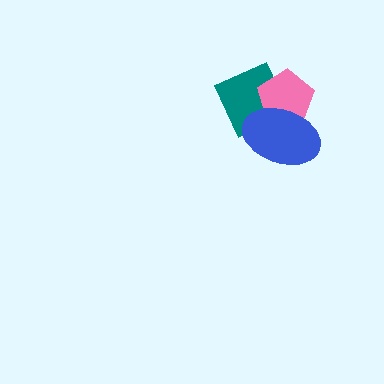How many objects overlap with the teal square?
2 objects overlap with the teal square.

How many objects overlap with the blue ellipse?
2 objects overlap with the blue ellipse.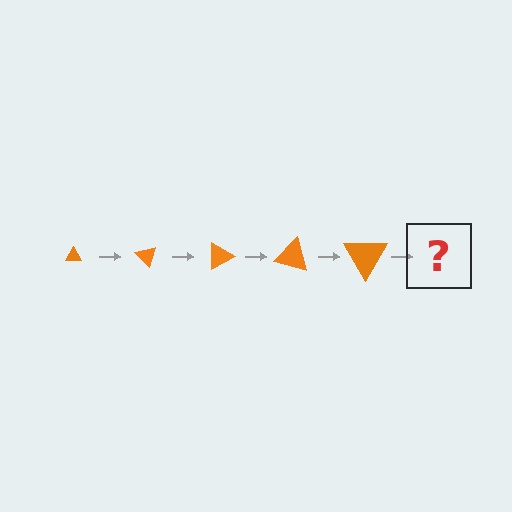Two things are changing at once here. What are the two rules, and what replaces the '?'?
The two rules are that the triangle grows larger each step and it rotates 45 degrees each step. The '?' should be a triangle, larger than the previous one and rotated 225 degrees from the start.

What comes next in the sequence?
The next element should be a triangle, larger than the previous one and rotated 225 degrees from the start.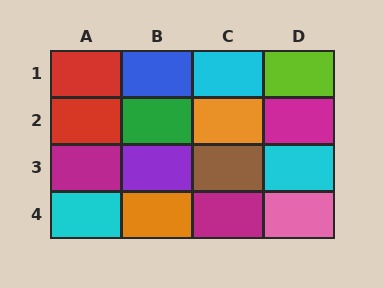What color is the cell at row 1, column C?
Cyan.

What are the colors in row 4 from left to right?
Cyan, orange, magenta, pink.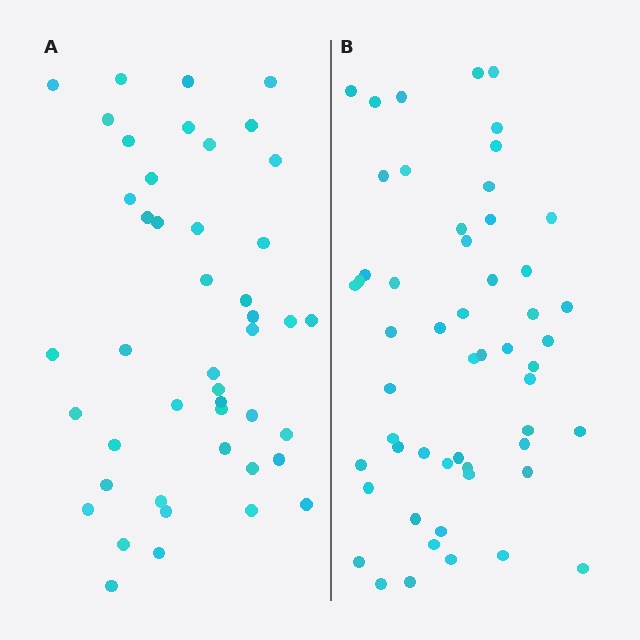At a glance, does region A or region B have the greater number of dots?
Region B (the right region) has more dots.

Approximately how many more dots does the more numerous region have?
Region B has roughly 8 or so more dots than region A.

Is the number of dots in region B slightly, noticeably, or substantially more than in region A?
Region B has only slightly more — the two regions are fairly close. The ratio is roughly 1.2 to 1.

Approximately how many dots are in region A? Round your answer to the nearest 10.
About 40 dots. (The exact count is 45, which rounds to 40.)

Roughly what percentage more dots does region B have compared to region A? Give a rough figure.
About 20% more.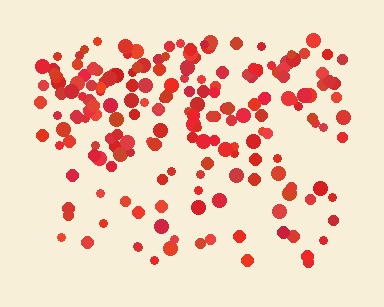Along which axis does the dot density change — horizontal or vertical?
Vertical.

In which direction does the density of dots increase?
From bottom to top, with the top side densest.